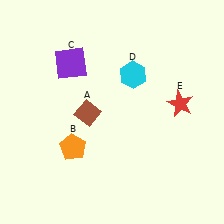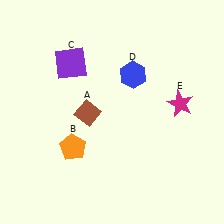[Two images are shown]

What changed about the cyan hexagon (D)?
In Image 1, D is cyan. In Image 2, it changed to blue.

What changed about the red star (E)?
In Image 1, E is red. In Image 2, it changed to magenta.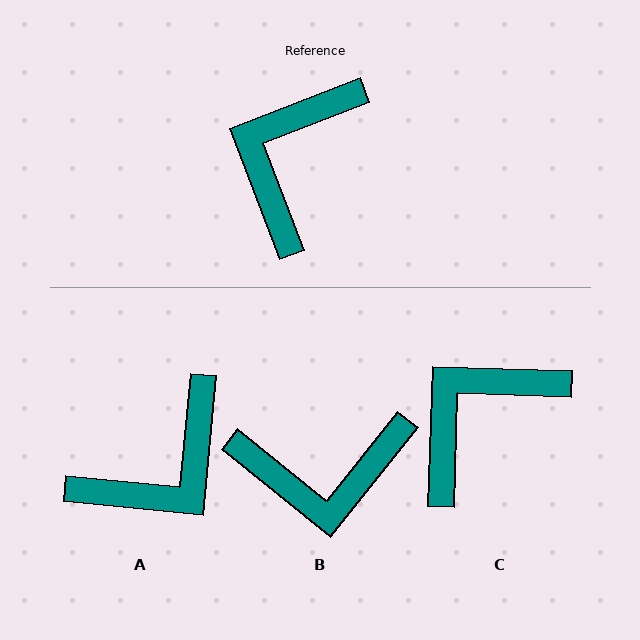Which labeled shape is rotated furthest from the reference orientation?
A, about 153 degrees away.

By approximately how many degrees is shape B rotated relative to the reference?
Approximately 120 degrees counter-clockwise.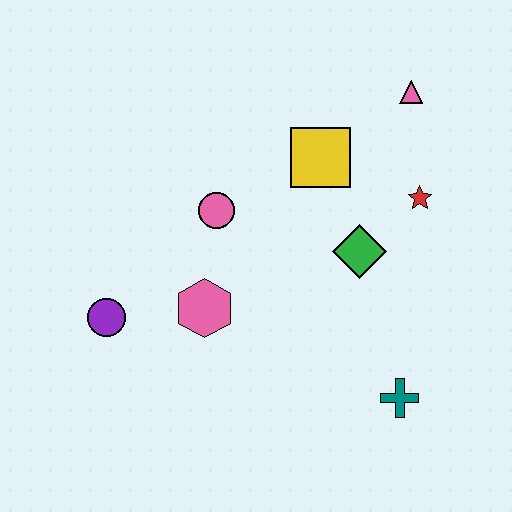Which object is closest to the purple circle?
The pink hexagon is closest to the purple circle.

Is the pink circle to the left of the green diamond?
Yes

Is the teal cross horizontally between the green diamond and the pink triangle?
Yes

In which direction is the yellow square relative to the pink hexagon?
The yellow square is above the pink hexagon.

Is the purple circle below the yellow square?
Yes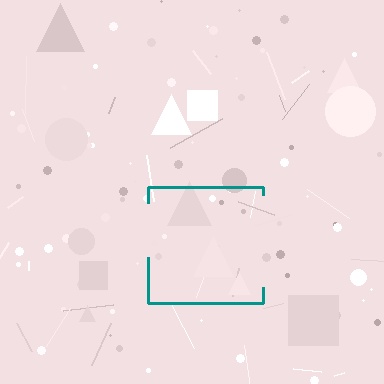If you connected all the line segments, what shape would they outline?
They would outline a square.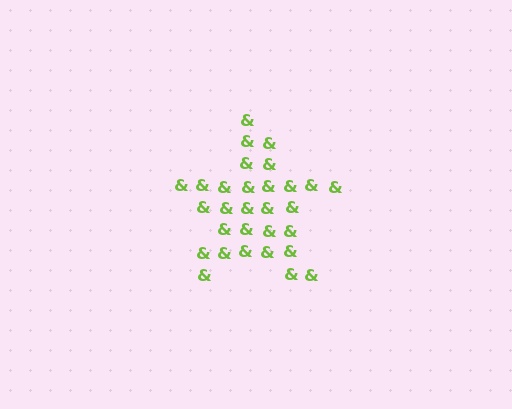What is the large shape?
The large shape is a star.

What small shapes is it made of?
It is made of small ampersands.